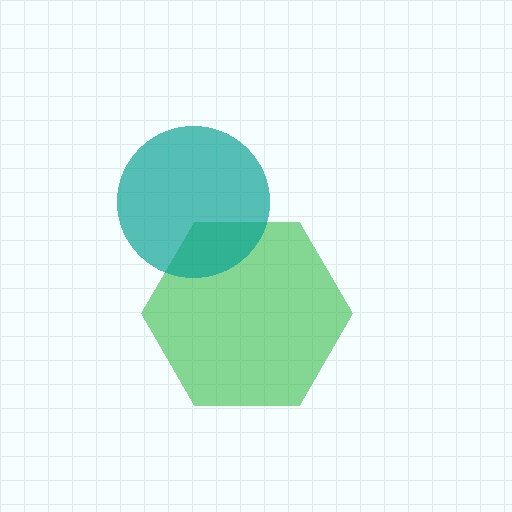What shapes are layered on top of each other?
The layered shapes are: a green hexagon, a teal circle.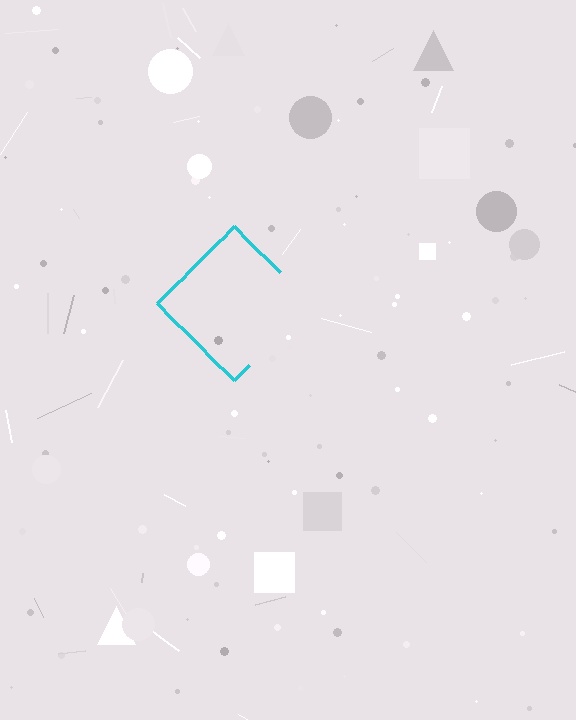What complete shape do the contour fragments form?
The contour fragments form a diamond.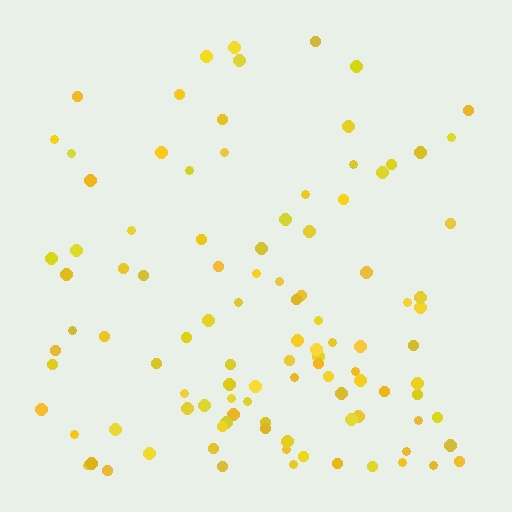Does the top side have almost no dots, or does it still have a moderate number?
Still a moderate number, just noticeably fewer than the bottom.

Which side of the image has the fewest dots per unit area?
The top.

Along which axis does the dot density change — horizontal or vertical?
Vertical.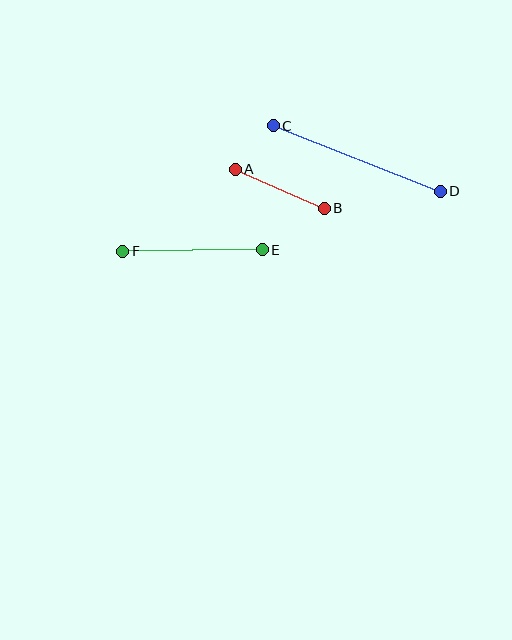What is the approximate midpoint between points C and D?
The midpoint is at approximately (357, 159) pixels.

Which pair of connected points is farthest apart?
Points C and D are farthest apart.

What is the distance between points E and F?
The distance is approximately 139 pixels.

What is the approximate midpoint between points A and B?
The midpoint is at approximately (280, 189) pixels.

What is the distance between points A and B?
The distance is approximately 97 pixels.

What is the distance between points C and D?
The distance is approximately 180 pixels.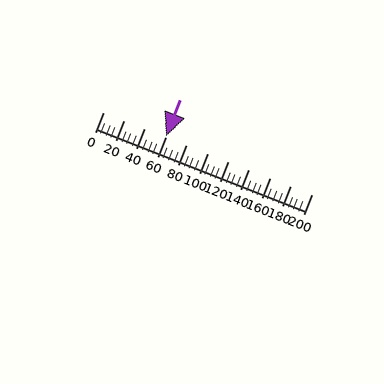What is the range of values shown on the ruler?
The ruler shows values from 0 to 200.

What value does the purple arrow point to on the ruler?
The purple arrow points to approximately 60.